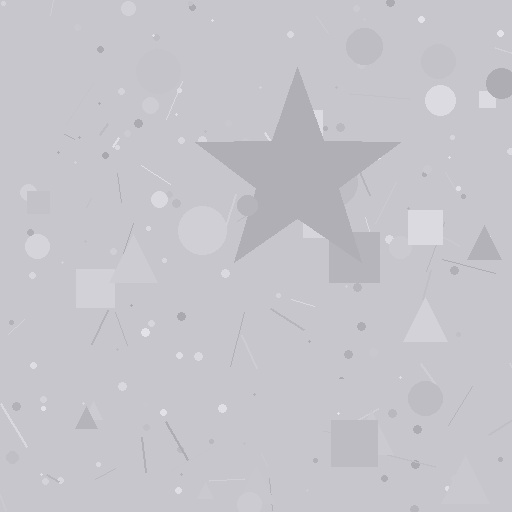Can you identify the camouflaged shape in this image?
The camouflaged shape is a star.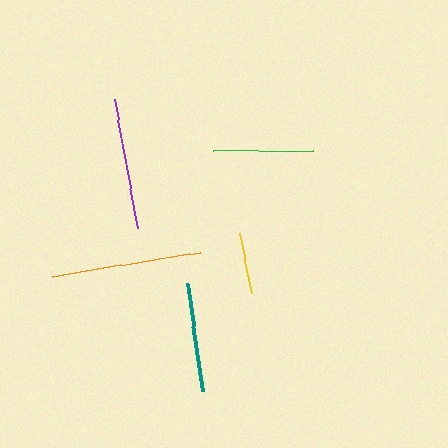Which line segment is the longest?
The orange line is the longest at approximately 149 pixels.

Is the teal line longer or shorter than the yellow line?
The teal line is longer than the yellow line.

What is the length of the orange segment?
The orange segment is approximately 149 pixels long.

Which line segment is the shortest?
The yellow line is the shortest at approximately 62 pixels.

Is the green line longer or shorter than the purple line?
The purple line is longer than the green line.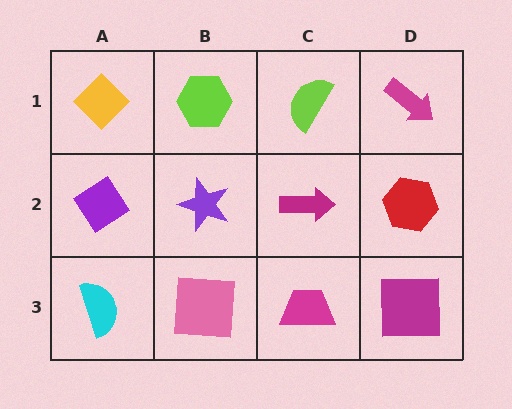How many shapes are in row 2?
4 shapes.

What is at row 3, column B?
A pink square.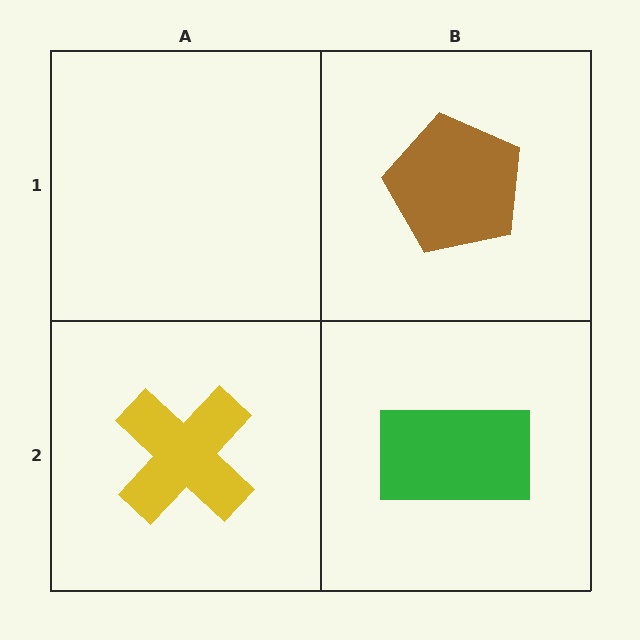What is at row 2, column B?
A green rectangle.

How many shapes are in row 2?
2 shapes.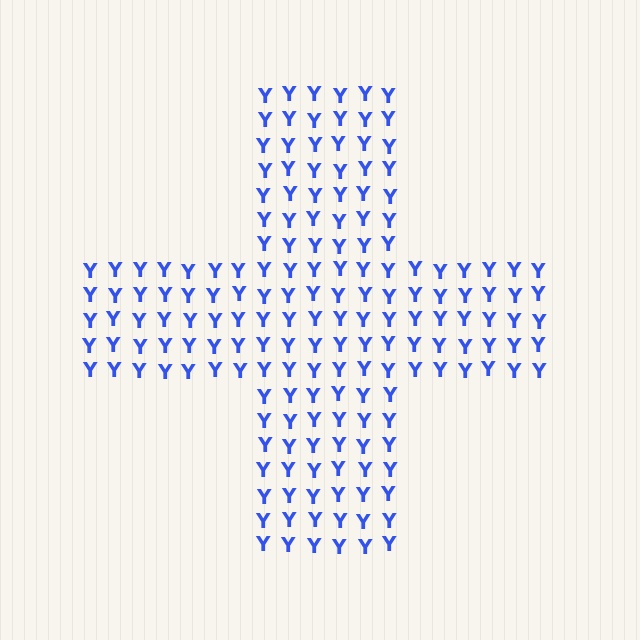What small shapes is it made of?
It is made of small letter Y's.